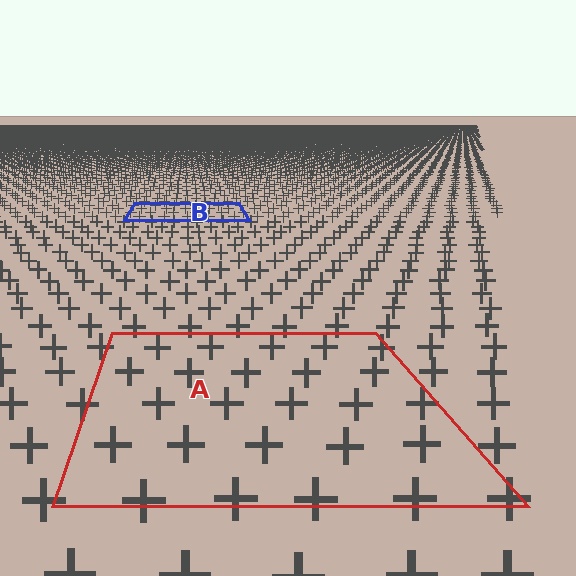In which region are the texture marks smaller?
The texture marks are smaller in region B, because it is farther away.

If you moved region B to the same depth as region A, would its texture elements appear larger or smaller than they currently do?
They would appear larger. At a closer depth, the same texture elements are projected at a bigger on-screen size.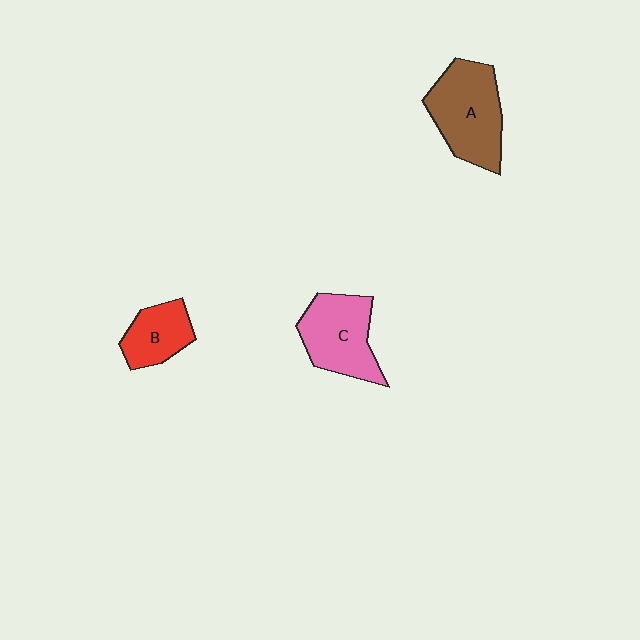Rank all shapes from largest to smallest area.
From largest to smallest: A (brown), C (pink), B (red).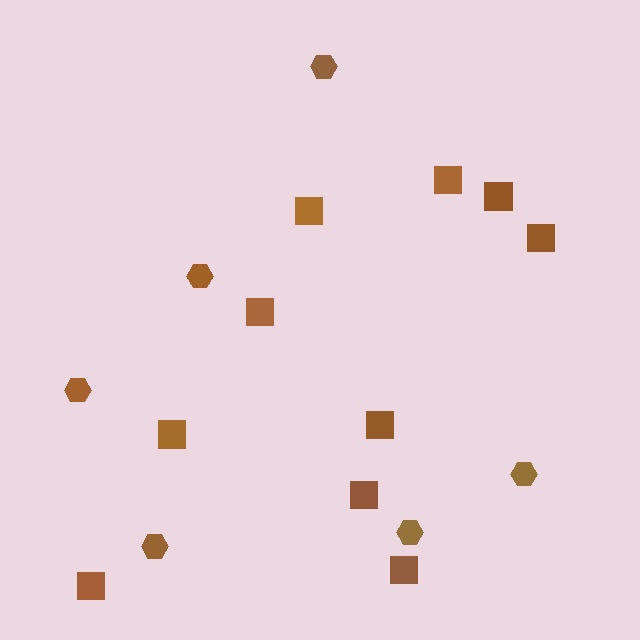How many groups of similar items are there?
There are 2 groups: one group of hexagons (6) and one group of squares (10).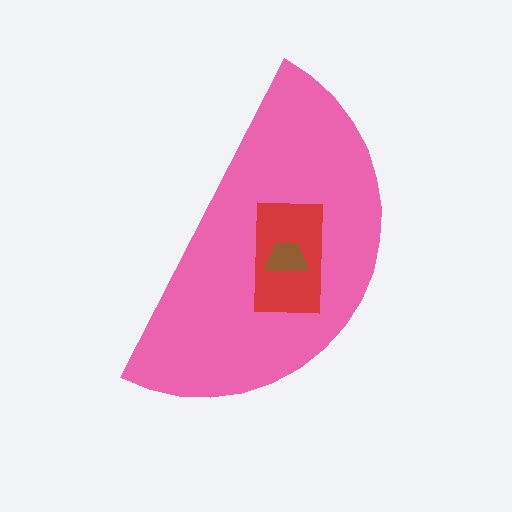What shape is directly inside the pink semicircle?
The red rectangle.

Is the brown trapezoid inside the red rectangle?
Yes.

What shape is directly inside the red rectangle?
The brown trapezoid.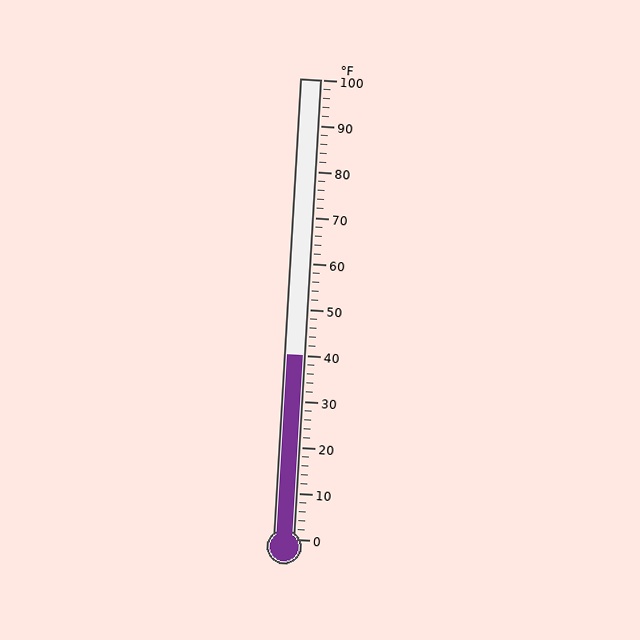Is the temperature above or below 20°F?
The temperature is above 20°F.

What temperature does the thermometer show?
The thermometer shows approximately 40°F.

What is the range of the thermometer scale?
The thermometer scale ranges from 0°F to 100°F.